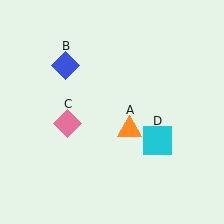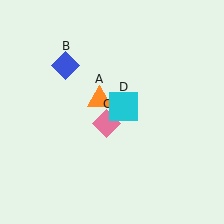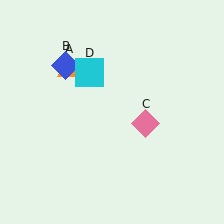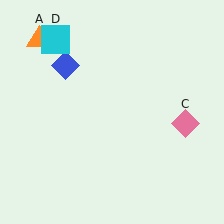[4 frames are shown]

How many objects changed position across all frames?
3 objects changed position: orange triangle (object A), pink diamond (object C), cyan square (object D).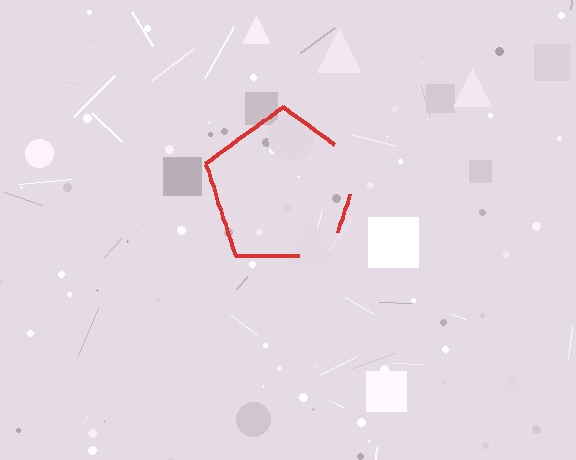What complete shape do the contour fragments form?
The contour fragments form a pentagon.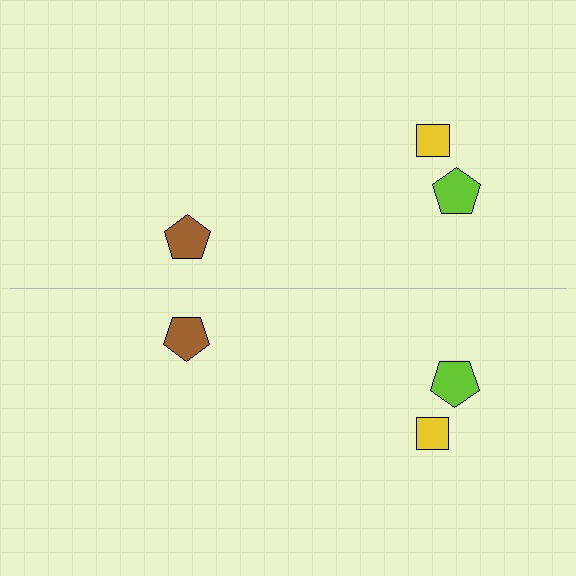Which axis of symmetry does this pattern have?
The pattern has a horizontal axis of symmetry running through the center of the image.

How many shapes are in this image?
There are 6 shapes in this image.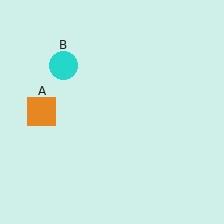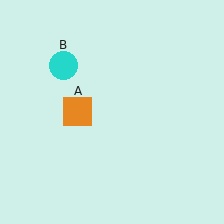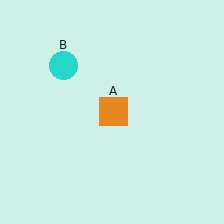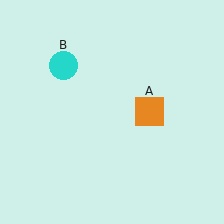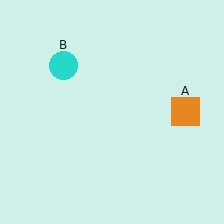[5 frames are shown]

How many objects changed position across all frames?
1 object changed position: orange square (object A).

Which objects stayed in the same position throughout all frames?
Cyan circle (object B) remained stationary.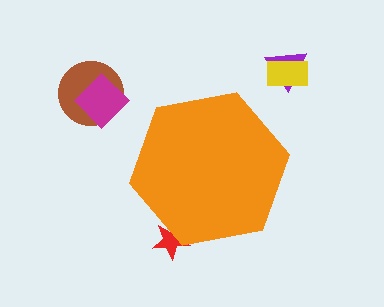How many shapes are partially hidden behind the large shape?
1 shape is partially hidden.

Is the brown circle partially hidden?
No, the brown circle is fully visible.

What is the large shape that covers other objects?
An orange hexagon.